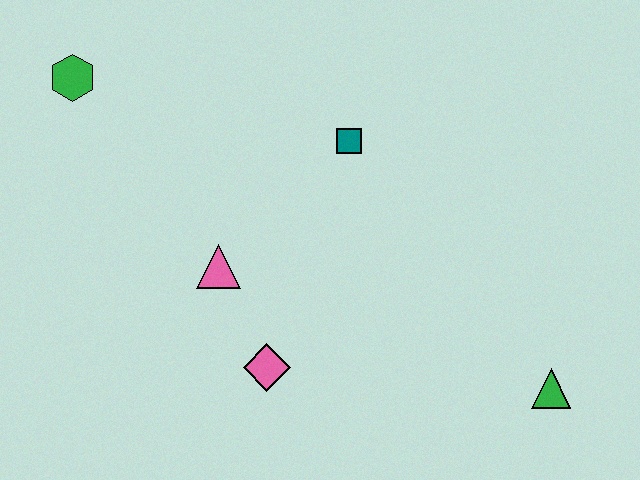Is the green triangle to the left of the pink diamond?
No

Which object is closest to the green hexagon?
The pink triangle is closest to the green hexagon.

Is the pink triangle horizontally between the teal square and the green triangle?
No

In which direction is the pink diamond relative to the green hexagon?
The pink diamond is below the green hexagon.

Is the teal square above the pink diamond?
Yes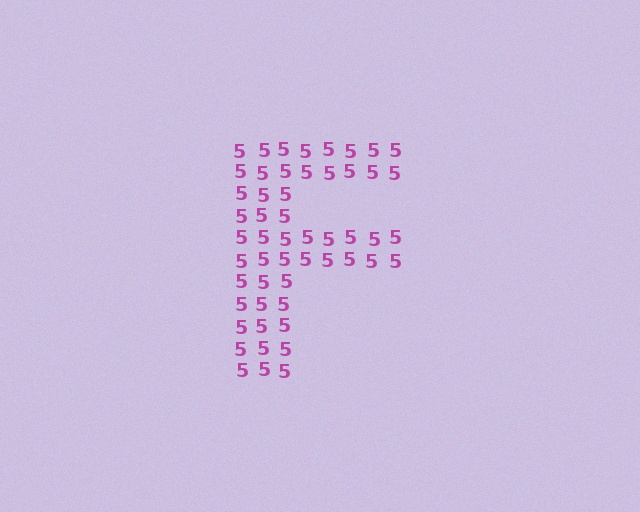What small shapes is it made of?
It is made of small digit 5's.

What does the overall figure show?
The overall figure shows the letter F.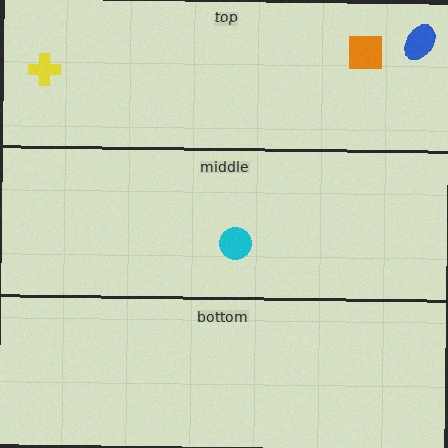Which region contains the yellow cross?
The top region.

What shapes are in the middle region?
The cyan circle.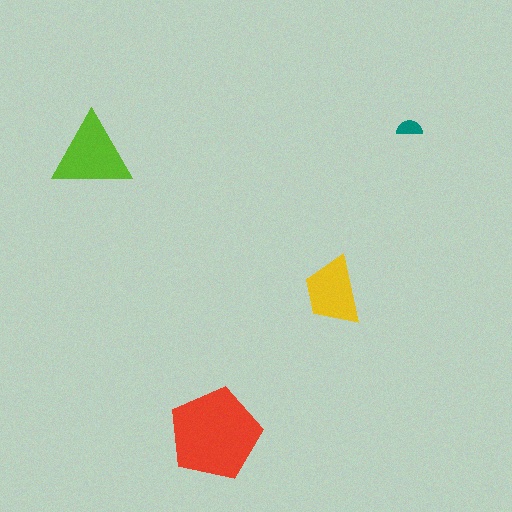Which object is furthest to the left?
The lime triangle is leftmost.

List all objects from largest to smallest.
The red pentagon, the lime triangle, the yellow trapezoid, the teal semicircle.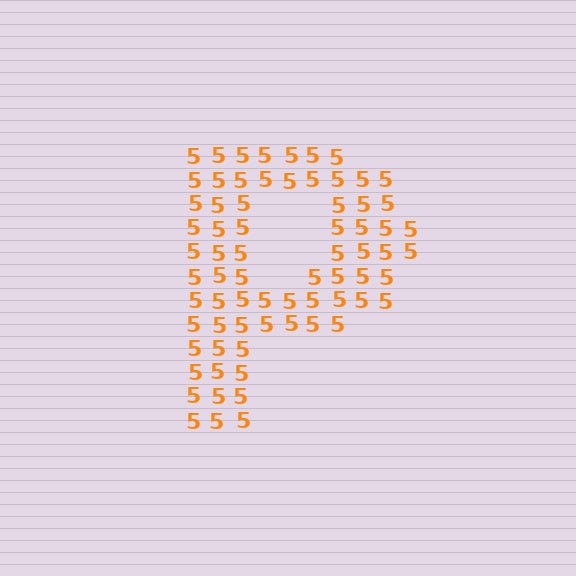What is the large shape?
The large shape is the letter P.